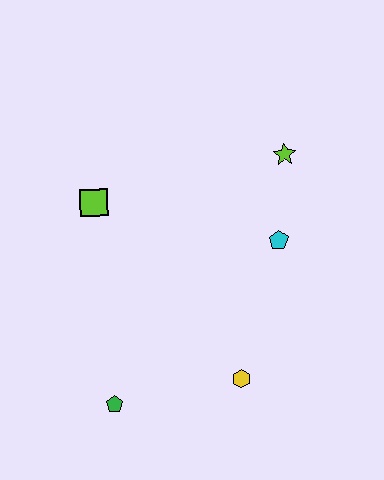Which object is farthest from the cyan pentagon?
The green pentagon is farthest from the cyan pentagon.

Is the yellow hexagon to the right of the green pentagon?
Yes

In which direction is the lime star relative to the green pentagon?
The lime star is above the green pentagon.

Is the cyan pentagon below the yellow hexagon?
No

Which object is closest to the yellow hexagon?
The green pentagon is closest to the yellow hexagon.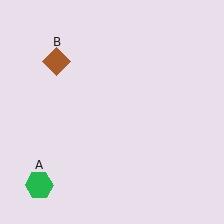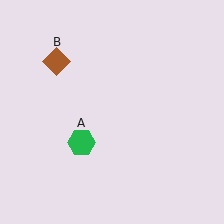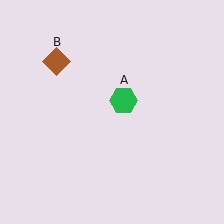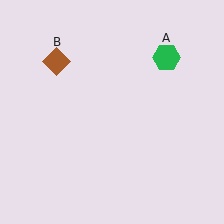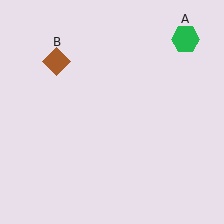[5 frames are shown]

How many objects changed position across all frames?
1 object changed position: green hexagon (object A).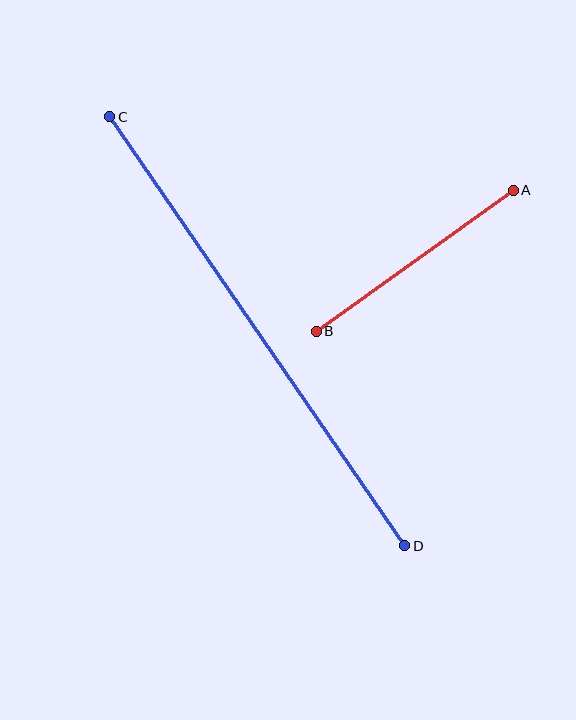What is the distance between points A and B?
The distance is approximately 242 pixels.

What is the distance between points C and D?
The distance is approximately 520 pixels.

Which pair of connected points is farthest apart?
Points C and D are farthest apart.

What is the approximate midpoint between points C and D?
The midpoint is at approximately (257, 331) pixels.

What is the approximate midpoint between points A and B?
The midpoint is at approximately (415, 261) pixels.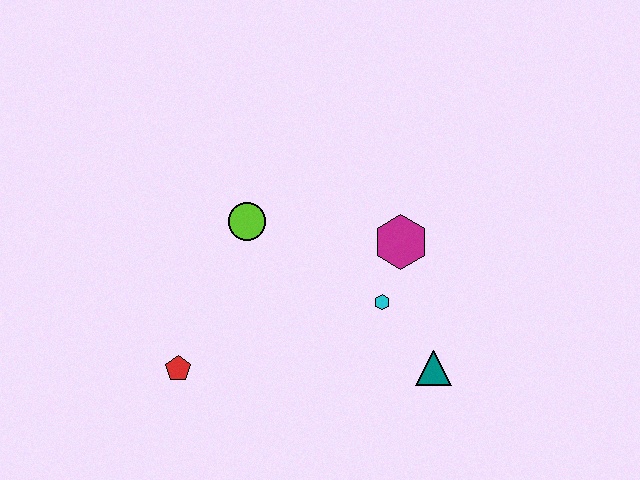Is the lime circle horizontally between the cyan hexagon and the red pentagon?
Yes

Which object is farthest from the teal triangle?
The red pentagon is farthest from the teal triangle.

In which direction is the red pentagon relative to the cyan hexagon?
The red pentagon is to the left of the cyan hexagon.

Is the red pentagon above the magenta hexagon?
No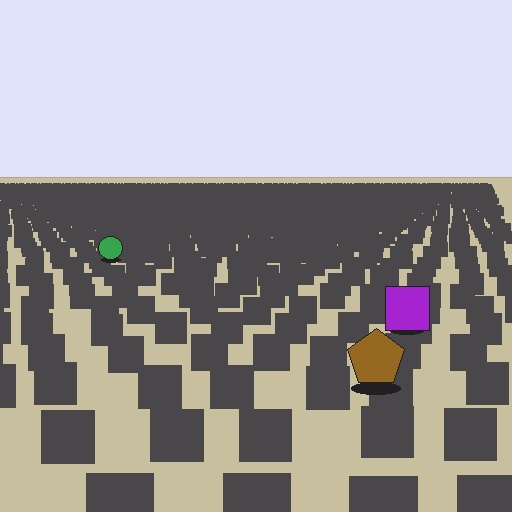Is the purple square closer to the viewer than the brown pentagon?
No. The brown pentagon is closer — you can tell from the texture gradient: the ground texture is coarser near it.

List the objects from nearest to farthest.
From nearest to farthest: the brown pentagon, the purple square, the green circle.